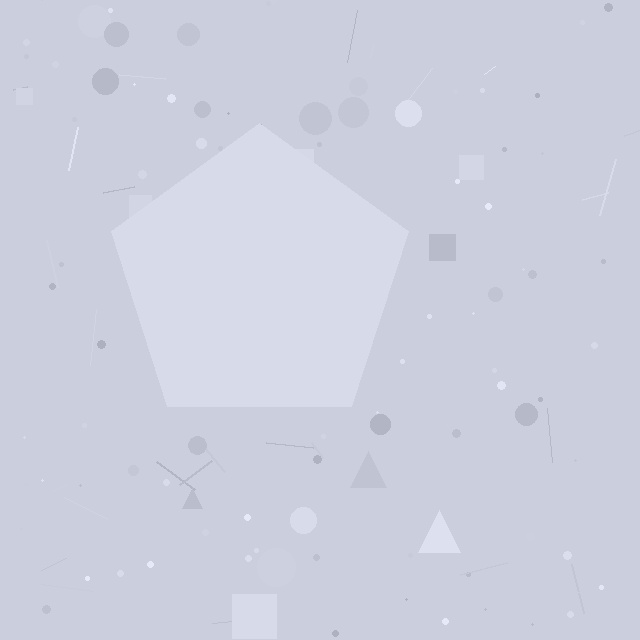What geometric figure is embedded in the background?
A pentagon is embedded in the background.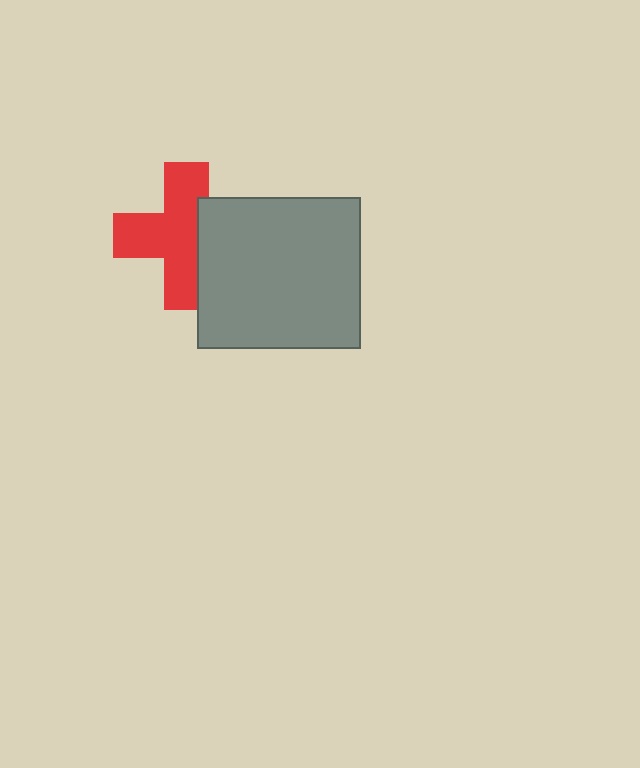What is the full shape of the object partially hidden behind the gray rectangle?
The partially hidden object is a red cross.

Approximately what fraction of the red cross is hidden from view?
Roughly 32% of the red cross is hidden behind the gray rectangle.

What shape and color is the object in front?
The object in front is a gray rectangle.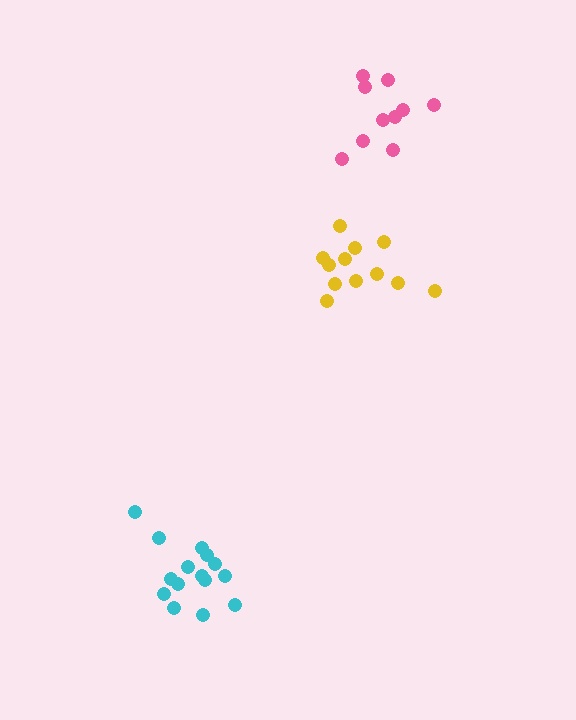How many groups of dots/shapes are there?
There are 3 groups.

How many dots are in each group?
Group 1: 15 dots, Group 2: 10 dots, Group 3: 12 dots (37 total).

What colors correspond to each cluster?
The clusters are colored: cyan, pink, yellow.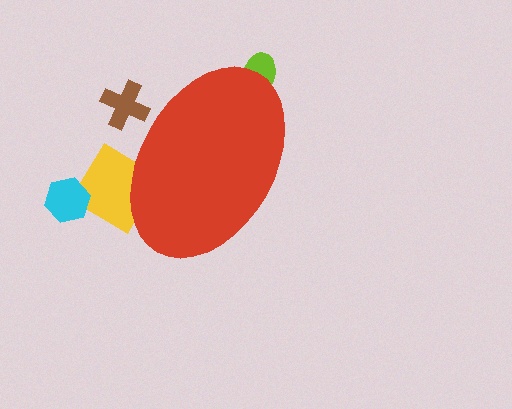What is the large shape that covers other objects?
A red ellipse.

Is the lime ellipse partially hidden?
Yes, the lime ellipse is partially hidden behind the red ellipse.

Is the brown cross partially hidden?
Yes, the brown cross is partially hidden behind the red ellipse.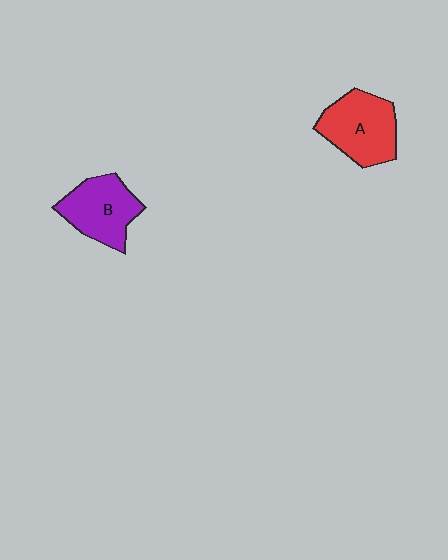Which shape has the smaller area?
Shape B (purple).